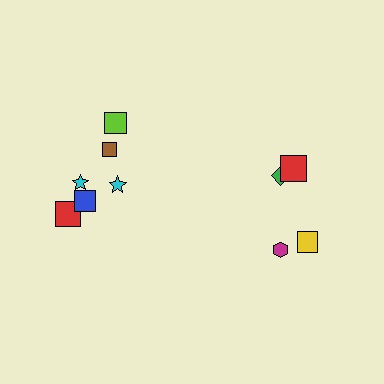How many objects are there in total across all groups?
There are 10 objects.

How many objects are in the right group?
There are 4 objects.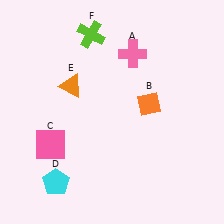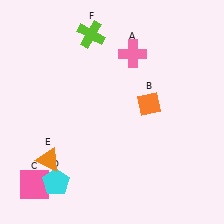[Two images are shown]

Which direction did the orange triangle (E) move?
The orange triangle (E) moved down.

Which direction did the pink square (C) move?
The pink square (C) moved down.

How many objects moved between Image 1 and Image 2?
2 objects moved between the two images.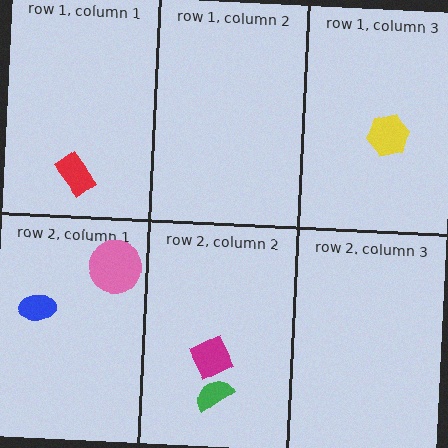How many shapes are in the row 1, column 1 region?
1.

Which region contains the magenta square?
The row 2, column 2 region.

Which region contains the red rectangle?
The row 1, column 1 region.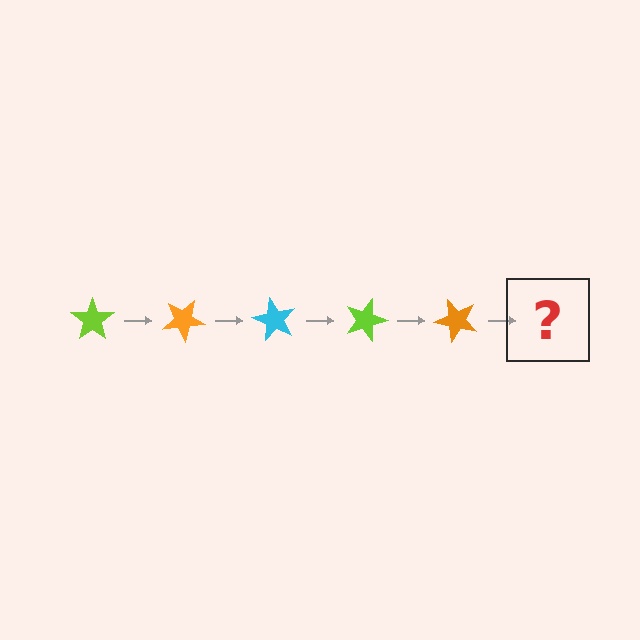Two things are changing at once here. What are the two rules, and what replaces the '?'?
The two rules are that it rotates 30 degrees each step and the color cycles through lime, orange, and cyan. The '?' should be a cyan star, rotated 150 degrees from the start.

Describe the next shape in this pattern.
It should be a cyan star, rotated 150 degrees from the start.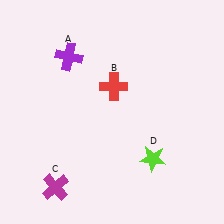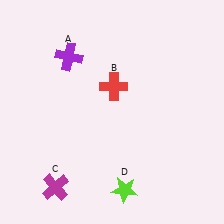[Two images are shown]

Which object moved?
The lime star (D) moved down.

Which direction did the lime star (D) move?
The lime star (D) moved down.